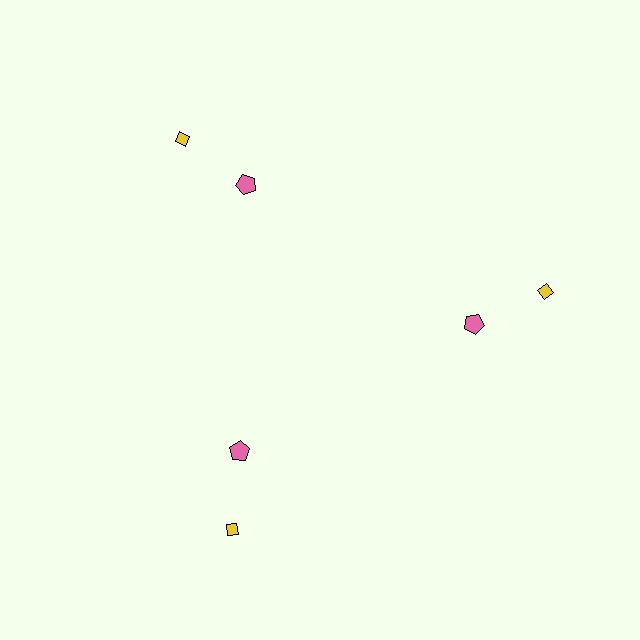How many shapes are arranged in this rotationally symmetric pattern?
There are 6 shapes, arranged in 3 groups of 2.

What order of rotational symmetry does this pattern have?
This pattern has 3-fold rotational symmetry.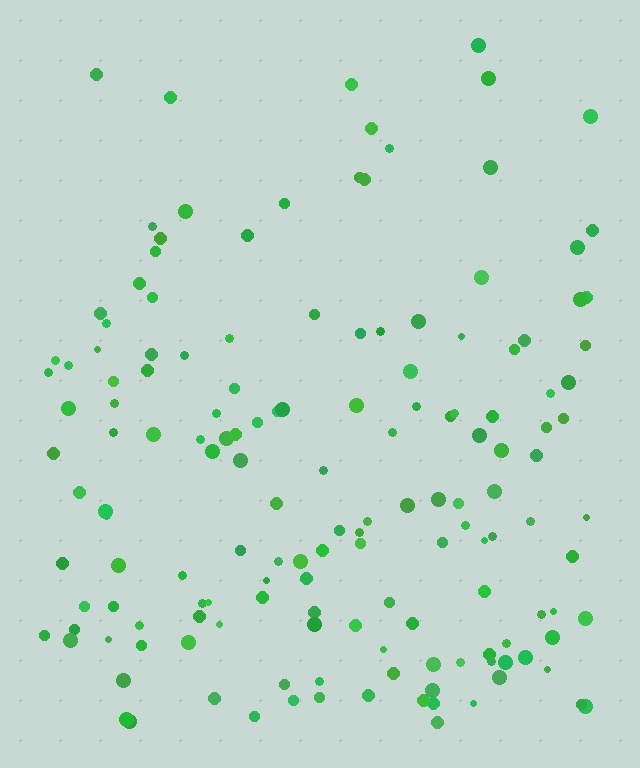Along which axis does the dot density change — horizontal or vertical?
Vertical.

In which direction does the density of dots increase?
From top to bottom, with the bottom side densest.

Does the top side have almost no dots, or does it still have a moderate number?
Still a moderate number, just noticeably fewer than the bottom.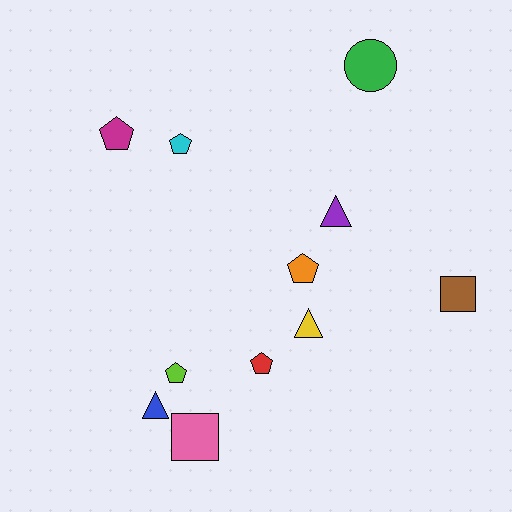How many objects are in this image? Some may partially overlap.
There are 11 objects.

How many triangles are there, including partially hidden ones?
There are 3 triangles.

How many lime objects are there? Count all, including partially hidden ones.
There is 1 lime object.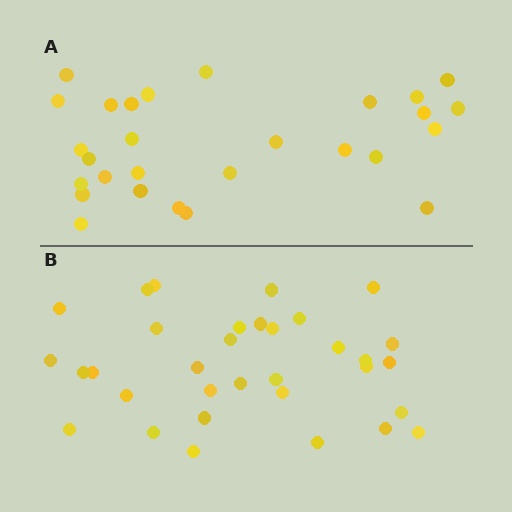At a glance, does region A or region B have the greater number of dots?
Region B (the bottom region) has more dots.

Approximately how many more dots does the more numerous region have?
Region B has about 5 more dots than region A.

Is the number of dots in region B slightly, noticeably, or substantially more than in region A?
Region B has only slightly more — the two regions are fairly close. The ratio is roughly 1.2 to 1.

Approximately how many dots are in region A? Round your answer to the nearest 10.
About 30 dots. (The exact count is 28, which rounds to 30.)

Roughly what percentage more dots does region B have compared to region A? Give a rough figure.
About 20% more.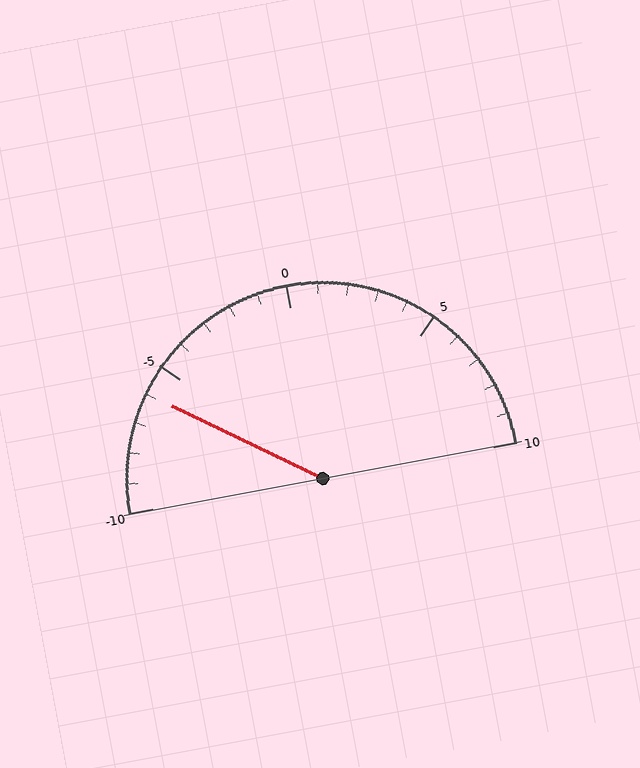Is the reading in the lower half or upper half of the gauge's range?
The reading is in the lower half of the range (-10 to 10).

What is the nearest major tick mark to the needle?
The nearest major tick mark is -5.